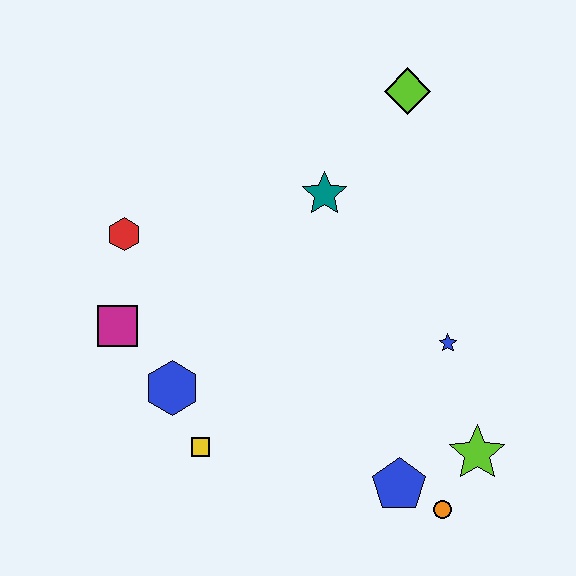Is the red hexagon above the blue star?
Yes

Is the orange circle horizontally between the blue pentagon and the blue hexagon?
No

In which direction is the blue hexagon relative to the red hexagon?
The blue hexagon is below the red hexagon.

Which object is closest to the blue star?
The lime star is closest to the blue star.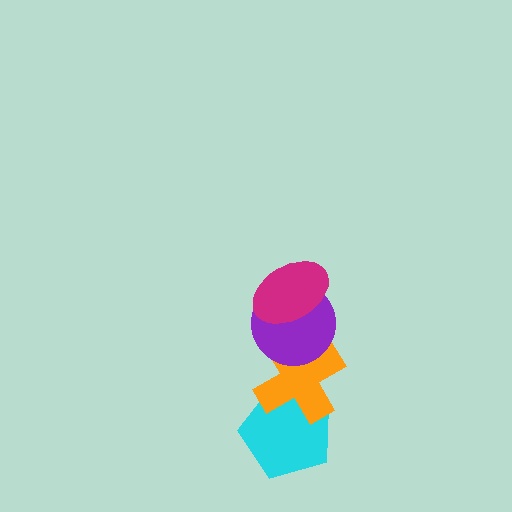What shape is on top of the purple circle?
The magenta ellipse is on top of the purple circle.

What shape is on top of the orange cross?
The purple circle is on top of the orange cross.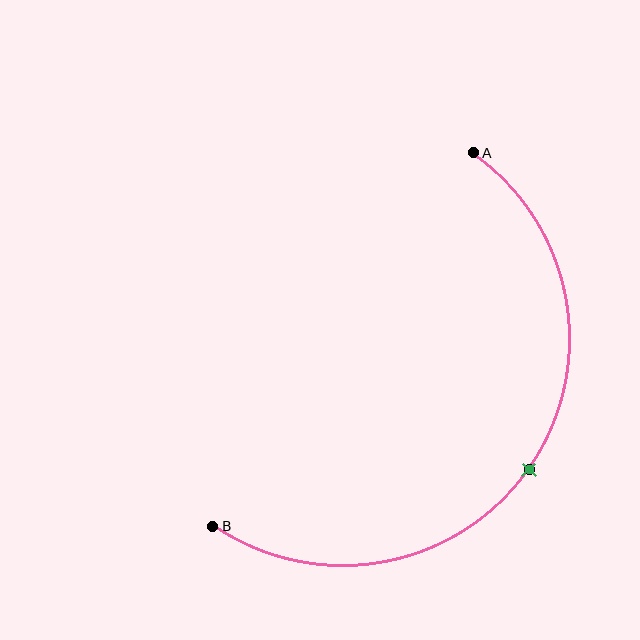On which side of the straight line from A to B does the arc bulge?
The arc bulges below and to the right of the straight line connecting A and B.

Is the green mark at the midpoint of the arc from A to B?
Yes. The green mark lies on the arc at equal arc-length from both A and B — it is the arc midpoint.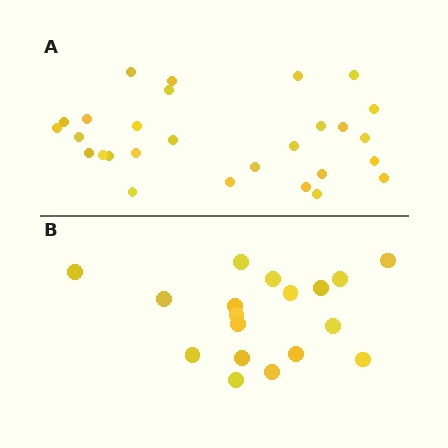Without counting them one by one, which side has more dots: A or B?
Region A (the top region) has more dots.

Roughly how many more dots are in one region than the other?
Region A has roughly 10 or so more dots than region B.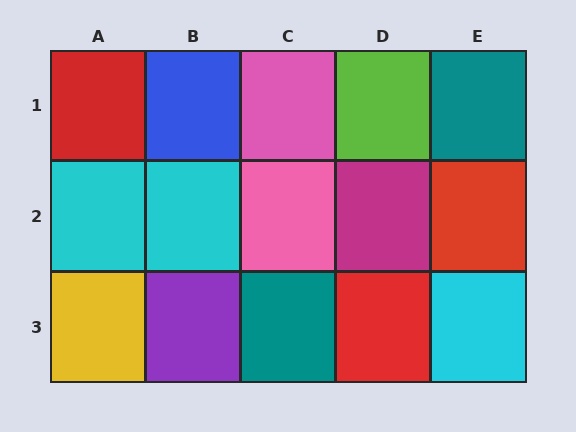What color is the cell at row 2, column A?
Cyan.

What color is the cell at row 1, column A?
Red.